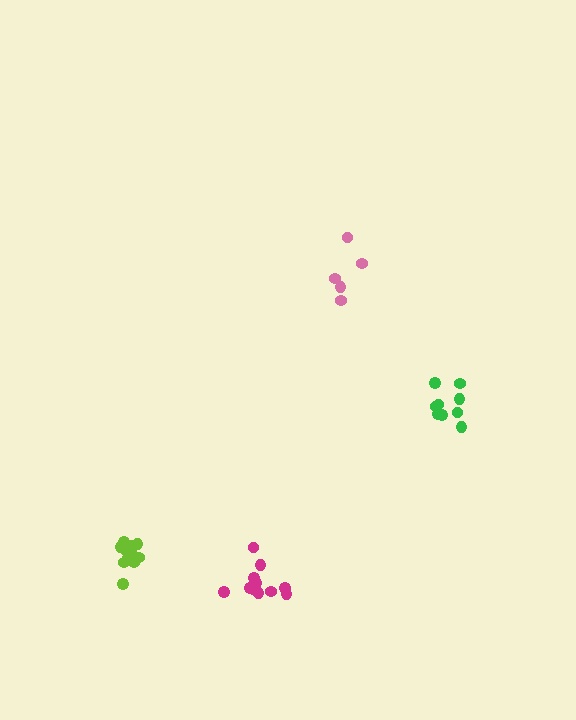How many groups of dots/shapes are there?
There are 4 groups.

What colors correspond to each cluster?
The clusters are colored: green, lime, magenta, pink.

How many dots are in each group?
Group 1: 9 dots, Group 2: 11 dots, Group 3: 11 dots, Group 4: 5 dots (36 total).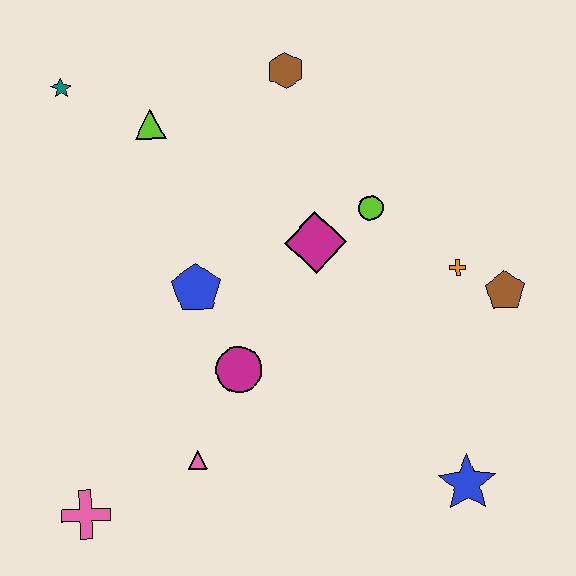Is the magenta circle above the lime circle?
No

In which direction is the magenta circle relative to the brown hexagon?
The magenta circle is below the brown hexagon.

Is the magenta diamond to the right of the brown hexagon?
Yes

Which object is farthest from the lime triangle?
The blue star is farthest from the lime triangle.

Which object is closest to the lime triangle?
The teal star is closest to the lime triangle.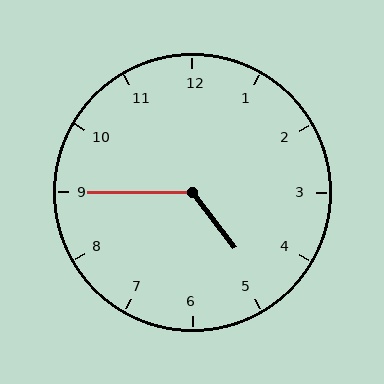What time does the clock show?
4:45.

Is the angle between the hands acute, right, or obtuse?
It is obtuse.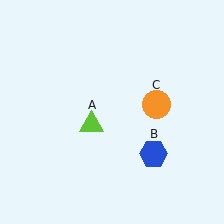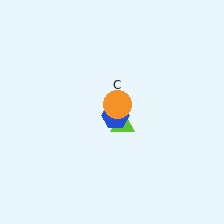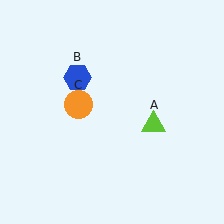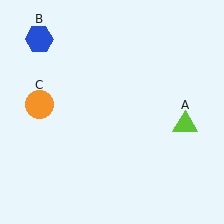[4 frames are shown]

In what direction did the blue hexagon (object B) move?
The blue hexagon (object B) moved up and to the left.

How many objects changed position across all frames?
3 objects changed position: lime triangle (object A), blue hexagon (object B), orange circle (object C).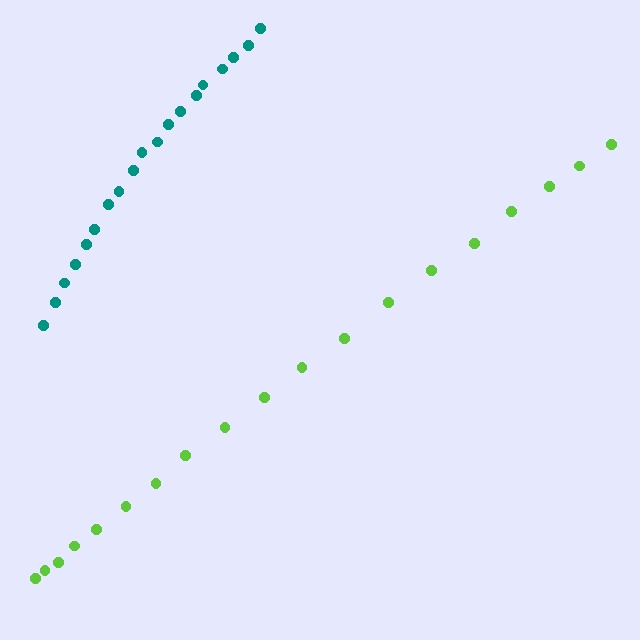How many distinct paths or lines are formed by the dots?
There are 2 distinct paths.